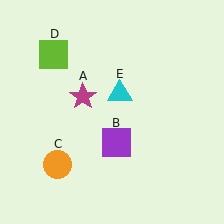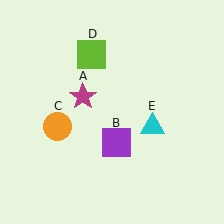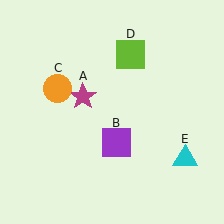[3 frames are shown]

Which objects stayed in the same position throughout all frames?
Magenta star (object A) and purple square (object B) remained stationary.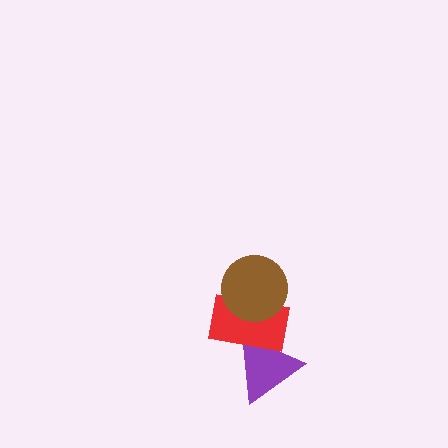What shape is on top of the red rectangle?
The brown circle is on top of the red rectangle.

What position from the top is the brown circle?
The brown circle is 1st from the top.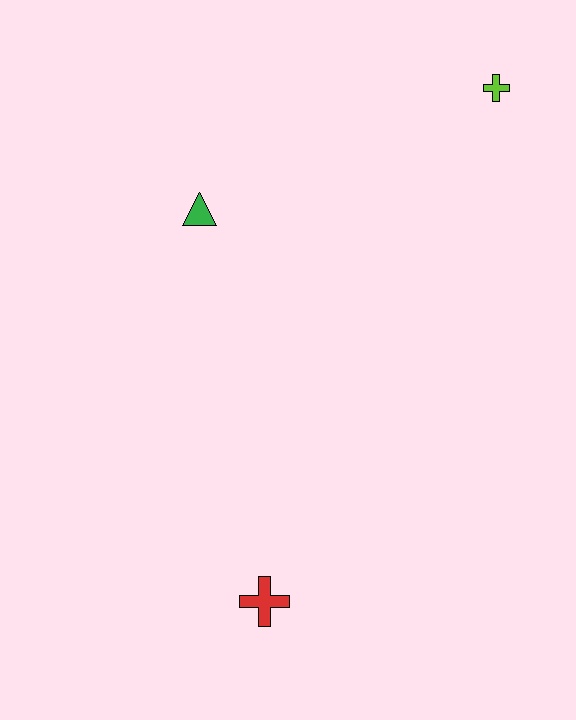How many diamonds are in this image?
There are no diamonds.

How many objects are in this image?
There are 3 objects.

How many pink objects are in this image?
There are no pink objects.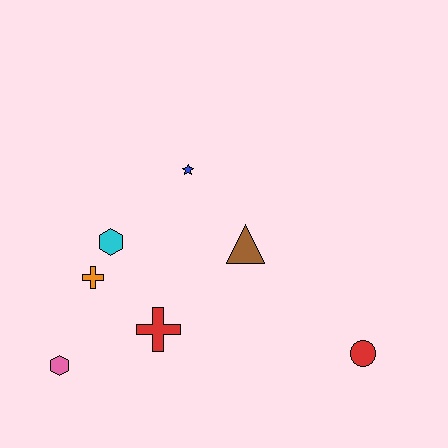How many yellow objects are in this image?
There are no yellow objects.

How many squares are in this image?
There are no squares.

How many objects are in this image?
There are 7 objects.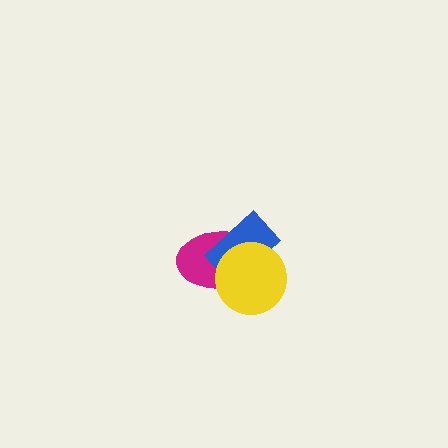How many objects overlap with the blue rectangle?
2 objects overlap with the blue rectangle.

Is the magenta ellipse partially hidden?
Yes, it is partially covered by another shape.